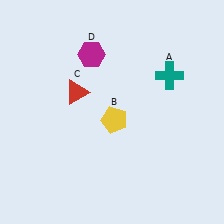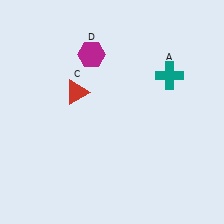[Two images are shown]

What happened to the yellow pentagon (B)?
The yellow pentagon (B) was removed in Image 2. It was in the bottom-right area of Image 1.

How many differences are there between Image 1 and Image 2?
There is 1 difference between the two images.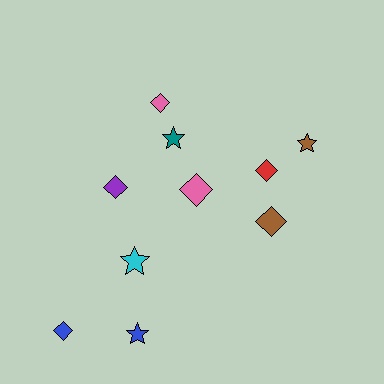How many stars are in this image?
There are 4 stars.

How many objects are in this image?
There are 10 objects.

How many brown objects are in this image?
There are 2 brown objects.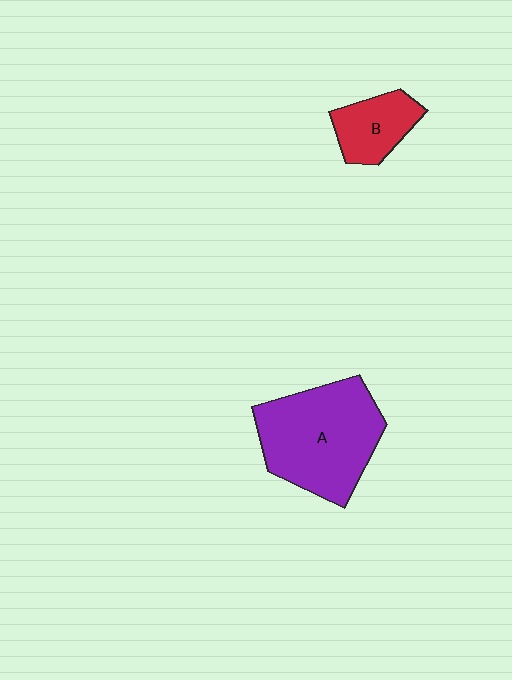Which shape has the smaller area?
Shape B (red).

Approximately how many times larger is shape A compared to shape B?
Approximately 2.4 times.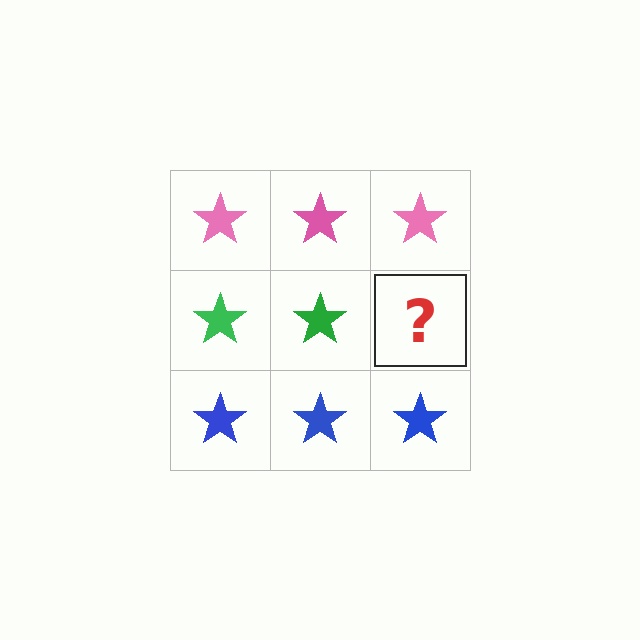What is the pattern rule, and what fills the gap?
The rule is that each row has a consistent color. The gap should be filled with a green star.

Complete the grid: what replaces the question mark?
The question mark should be replaced with a green star.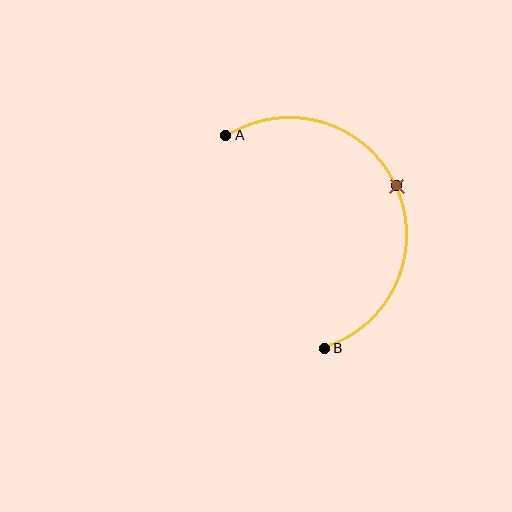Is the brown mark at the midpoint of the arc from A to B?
Yes. The brown mark lies on the arc at equal arc-length from both A and B — it is the arc midpoint.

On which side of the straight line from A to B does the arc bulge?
The arc bulges to the right of the straight line connecting A and B.